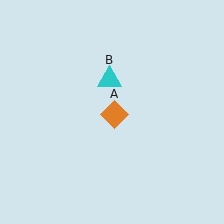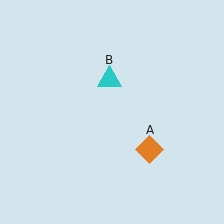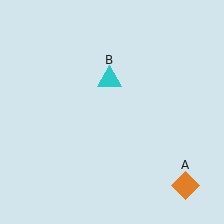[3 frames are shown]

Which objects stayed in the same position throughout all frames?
Cyan triangle (object B) remained stationary.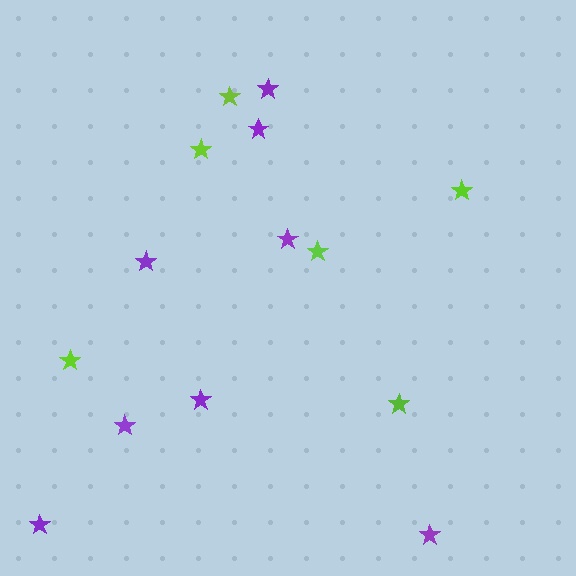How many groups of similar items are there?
There are 2 groups: one group of lime stars (6) and one group of purple stars (8).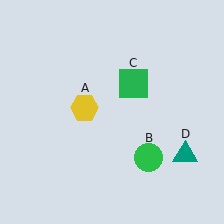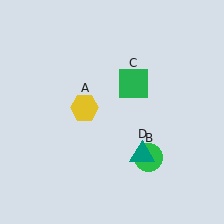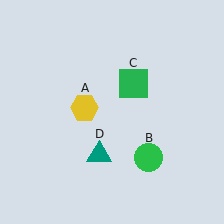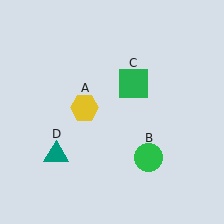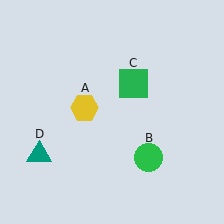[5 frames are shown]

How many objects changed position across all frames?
1 object changed position: teal triangle (object D).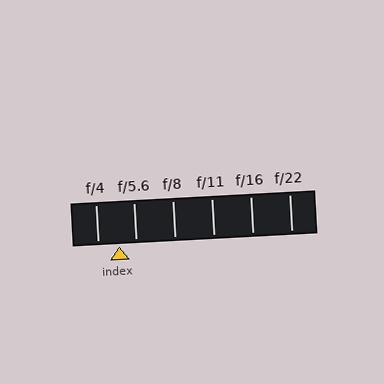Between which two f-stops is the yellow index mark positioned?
The index mark is between f/4 and f/5.6.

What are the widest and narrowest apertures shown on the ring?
The widest aperture shown is f/4 and the narrowest is f/22.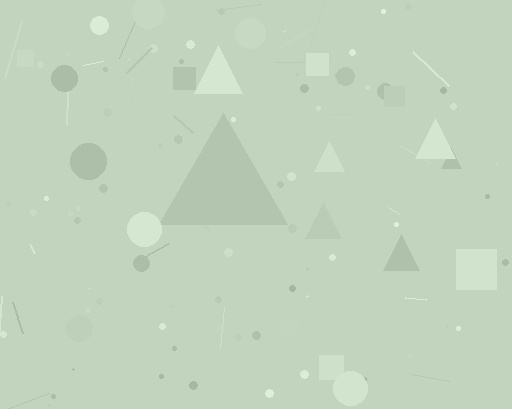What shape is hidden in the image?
A triangle is hidden in the image.